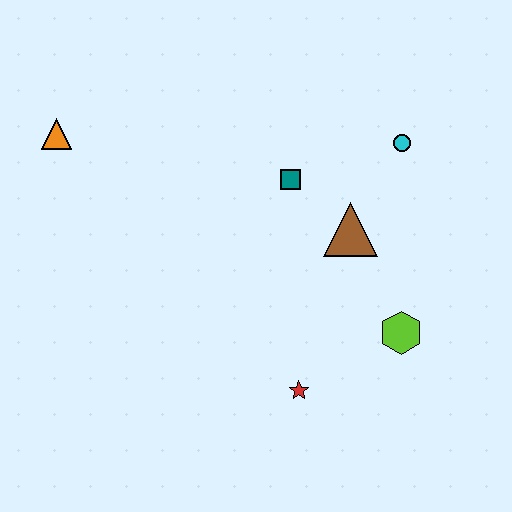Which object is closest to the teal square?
The brown triangle is closest to the teal square.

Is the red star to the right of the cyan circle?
No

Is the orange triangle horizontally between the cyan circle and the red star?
No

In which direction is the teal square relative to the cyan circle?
The teal square is to the left of the cyan circle.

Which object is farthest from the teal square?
The orange triangle is farthest from the teal square.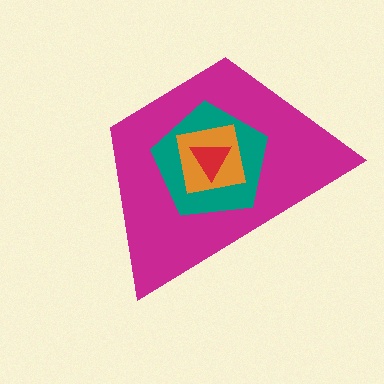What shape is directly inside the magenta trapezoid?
The teal pentagon.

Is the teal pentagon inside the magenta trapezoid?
Yes.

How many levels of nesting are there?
4.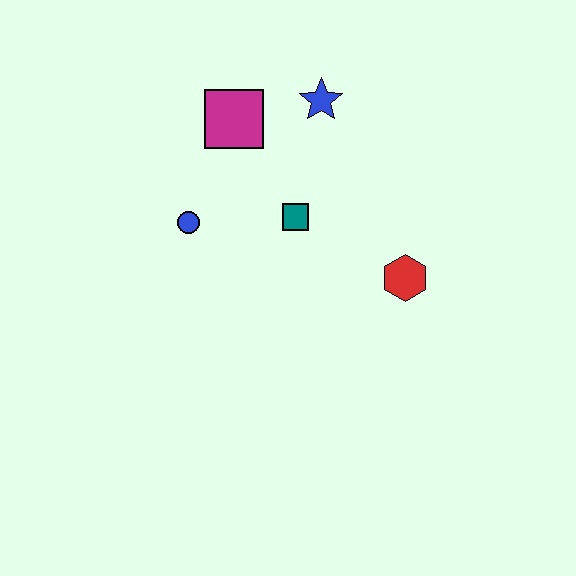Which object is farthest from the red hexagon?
The magenta square is farthest from the red hexagon.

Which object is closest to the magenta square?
The blue star is closest to the magenta square.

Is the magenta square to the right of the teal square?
No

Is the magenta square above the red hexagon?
Yes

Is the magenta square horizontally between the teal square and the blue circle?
Yes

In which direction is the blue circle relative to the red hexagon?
The blue circle is to the left of the red hexagon.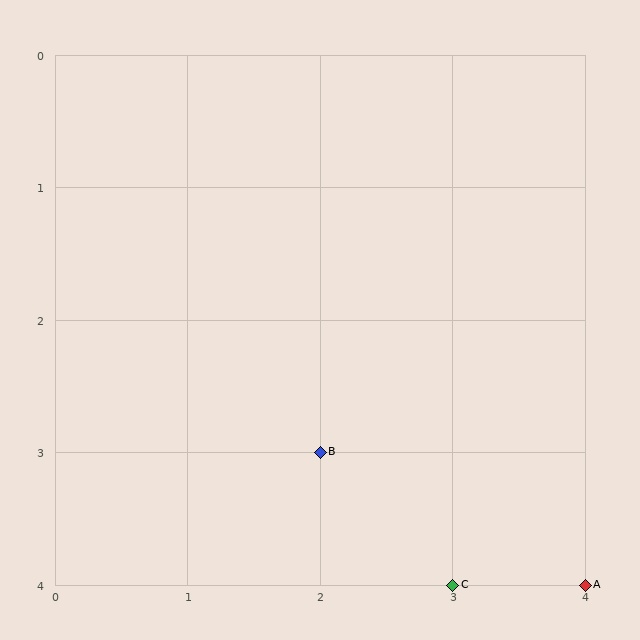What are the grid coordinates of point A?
Point A is at grid coordinates (4, 4).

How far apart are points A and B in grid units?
Points A and B are 2 columns and 1 row apart (about 2.2 grid units diagonally).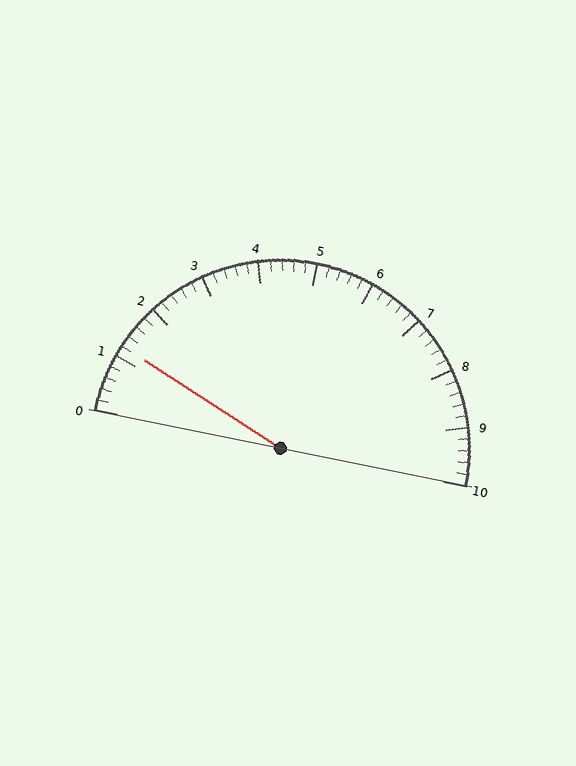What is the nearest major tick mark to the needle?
The nearest major tick mark is 1.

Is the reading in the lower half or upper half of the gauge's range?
The reading is in the lower half of the range (0 to 10).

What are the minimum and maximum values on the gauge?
The gauge ranges from 0 to 10.